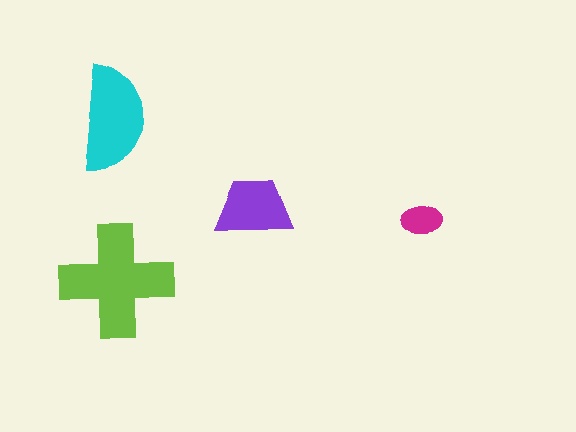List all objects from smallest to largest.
The magenta ellipse, the purple trapezoid, the cyan semicircle, the lime cross.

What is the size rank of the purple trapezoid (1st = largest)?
3rd.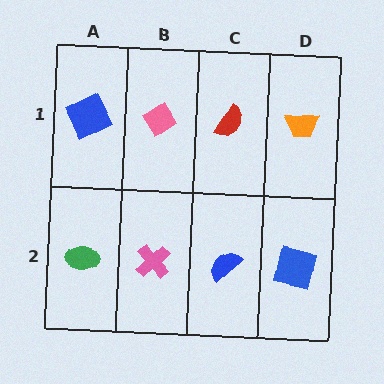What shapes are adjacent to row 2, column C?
A red semicircle (row 1, column C), a pink cross (row 2, column B), a blue square (row 2, column D).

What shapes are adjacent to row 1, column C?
A blue semicircle (row 2, column C), a pink diamond (row 1, column B), an orange trapezoid (row 1, column D).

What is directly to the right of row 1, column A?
A pink diamond.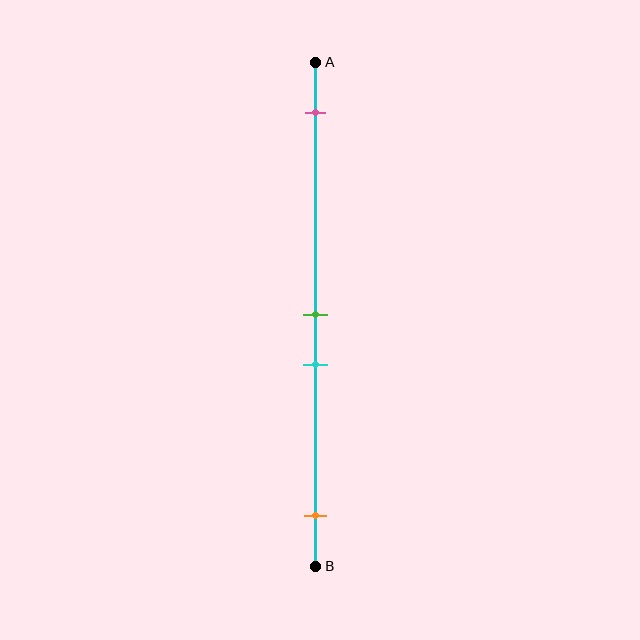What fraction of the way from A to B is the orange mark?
The orange mark is approximately 90% (0.9) of the way from A to B.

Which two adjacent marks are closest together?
The green and cyan marks are the closest adjacent pair.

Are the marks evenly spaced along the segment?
No, the marks are not evenly spaced.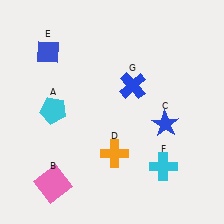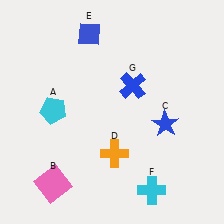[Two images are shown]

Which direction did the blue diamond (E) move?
The blue diamond (E) moved right.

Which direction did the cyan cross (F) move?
The cyan cross (F) moved down.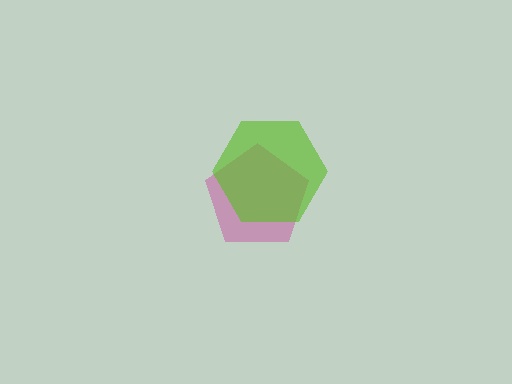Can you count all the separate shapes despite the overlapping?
Yes, there are 2 separate shapes.